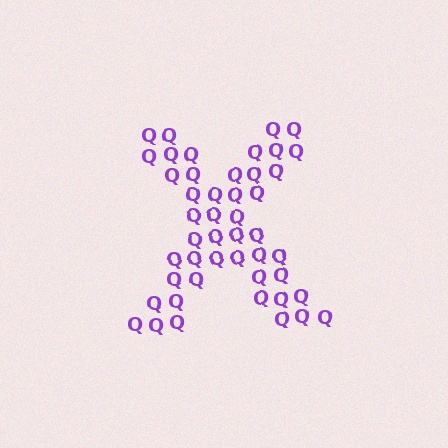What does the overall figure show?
The overall figure shows the letter X.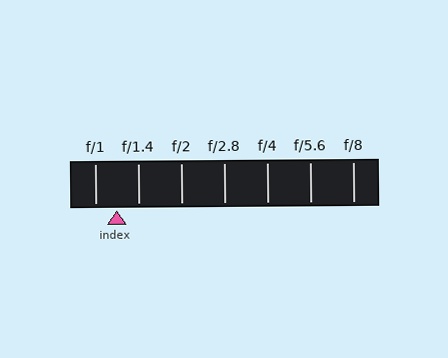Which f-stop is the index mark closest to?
The index mark is closest to f/1.4.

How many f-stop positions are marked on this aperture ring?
There are 7 f-stop positions marked.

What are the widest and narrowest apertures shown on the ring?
The widest aperture shown is f/1 and the narrowest is f/8.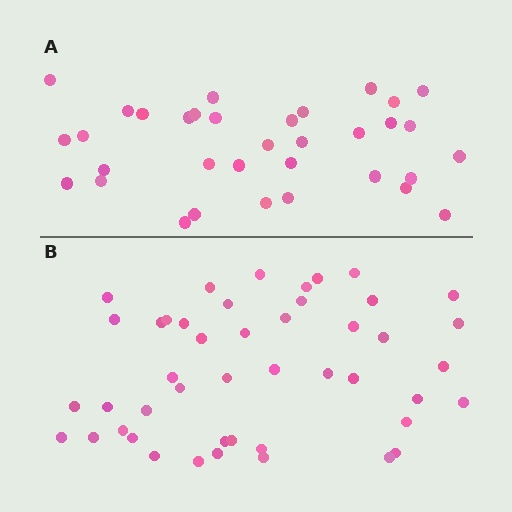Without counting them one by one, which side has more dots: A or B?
Region B (the bottom region) has more dots.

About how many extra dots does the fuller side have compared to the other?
Region B has roughly 12 or so more dots than region A.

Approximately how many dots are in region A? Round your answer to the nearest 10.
About 30 dots. (The exact count is 34, which rounds to 30.)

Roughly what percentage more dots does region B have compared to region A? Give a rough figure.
About 35% more.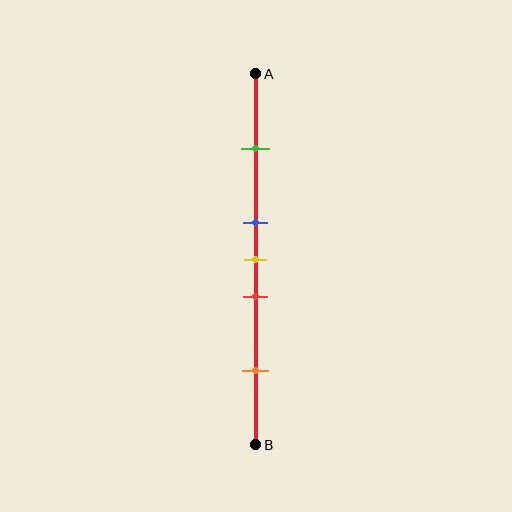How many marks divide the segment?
There are 5 marks dividing the segment.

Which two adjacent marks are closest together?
The blue and yellow marks are the closest adjacent pair.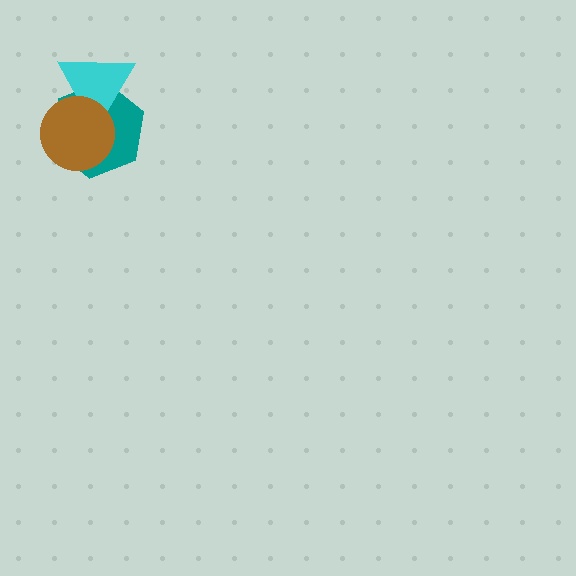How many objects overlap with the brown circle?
2 objects overlap with the brown circle.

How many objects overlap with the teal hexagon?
2 objects overlap with the teal hexagon.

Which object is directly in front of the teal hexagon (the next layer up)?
The cyan triangle is directly in front of the teal hexagon.